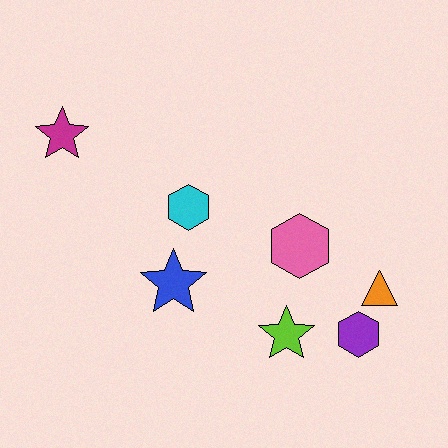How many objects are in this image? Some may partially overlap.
There are 7 objects.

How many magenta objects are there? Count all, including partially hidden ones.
There is 1 magenta object.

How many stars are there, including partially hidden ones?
There are 3 stars.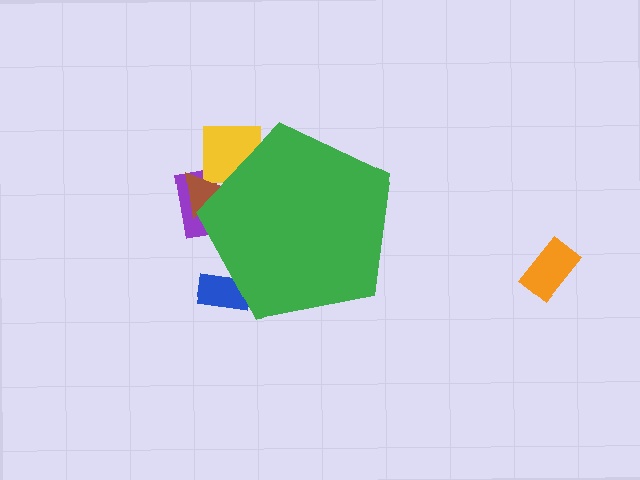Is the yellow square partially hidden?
Yes, the yellow square is partially hidden behind the green pentagon.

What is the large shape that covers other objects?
A green pentagon.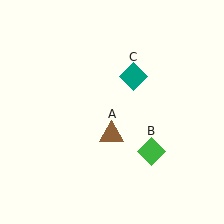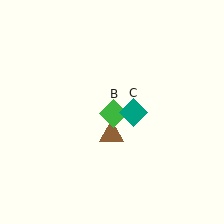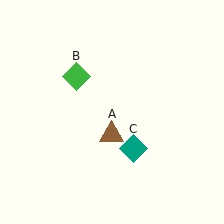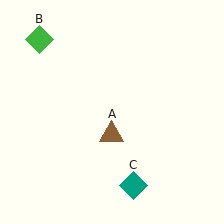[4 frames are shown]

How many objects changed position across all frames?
2 objects changed position: green diamond (object B), teal diamond (object C).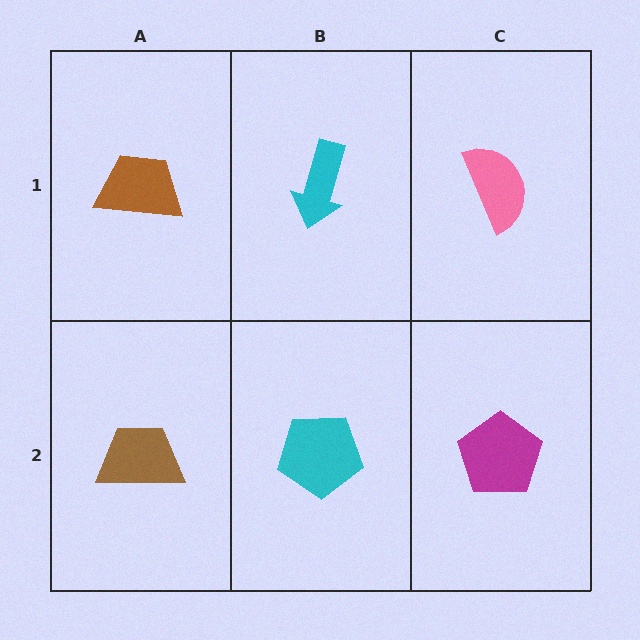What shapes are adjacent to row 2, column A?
A brown trapezoid (row 1, column A), a cyan pentagon (row 2, column B).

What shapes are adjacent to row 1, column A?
A brown trapezoid (row 2, column A), a cyan arrow (row 1, column B).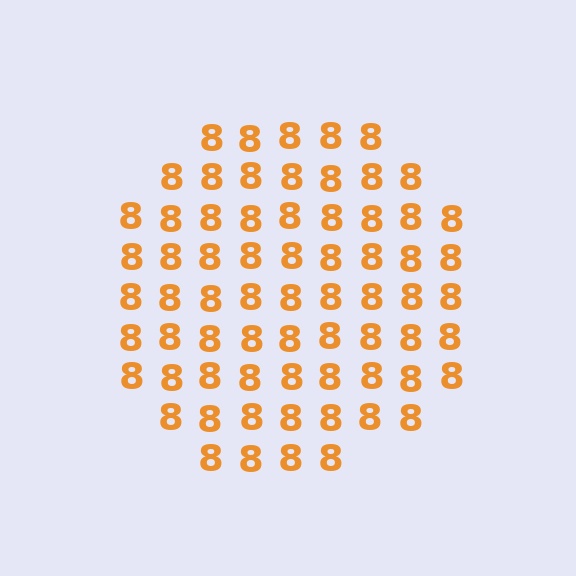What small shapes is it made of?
It is made of small digit 8's.